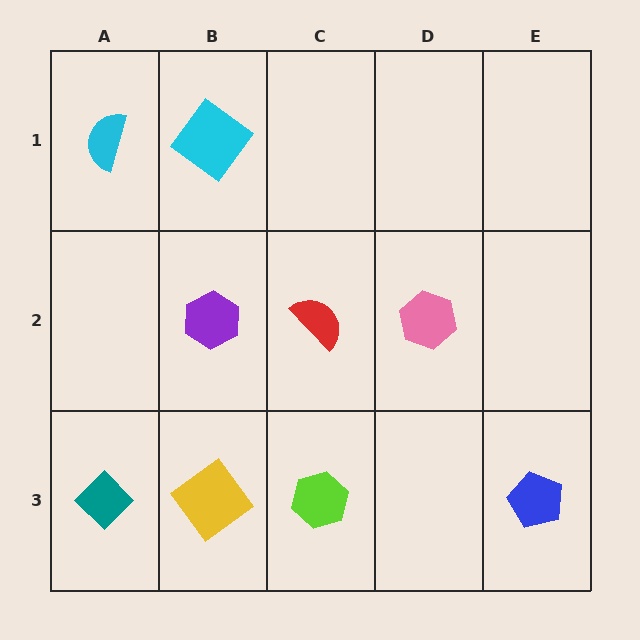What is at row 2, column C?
A red semicircle.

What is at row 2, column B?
A purple hexagon.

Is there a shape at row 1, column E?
No, that cell is empty.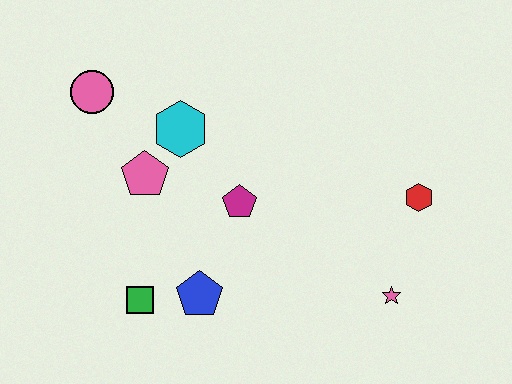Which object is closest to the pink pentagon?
The cyan hexagon is closest to the pink pentagon.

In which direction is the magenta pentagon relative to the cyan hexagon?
The magenta pentagon is below the cyan hexagon.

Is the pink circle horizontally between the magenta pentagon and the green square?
No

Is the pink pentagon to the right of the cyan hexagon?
No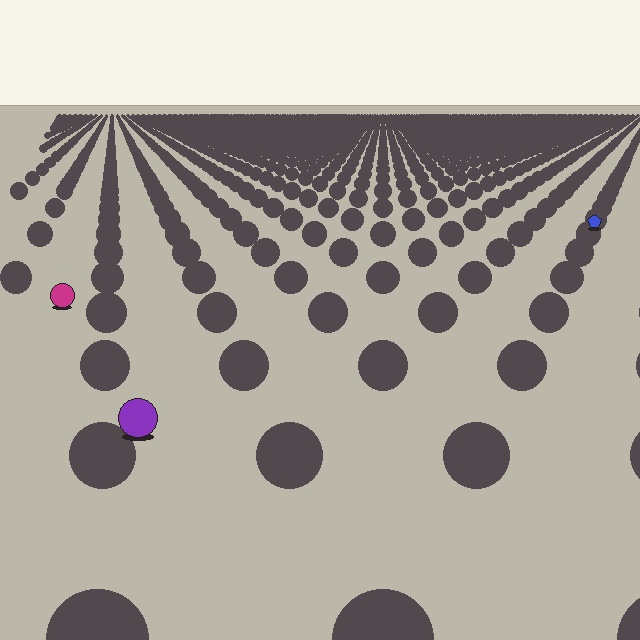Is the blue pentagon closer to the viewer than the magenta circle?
No. The magenta circle is closer — you can tell from the texture gradient: the ground texture is coarser near it.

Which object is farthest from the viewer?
The blue pentagon is farthest from the viewer. It appears smaller and the ground texture around it is denser.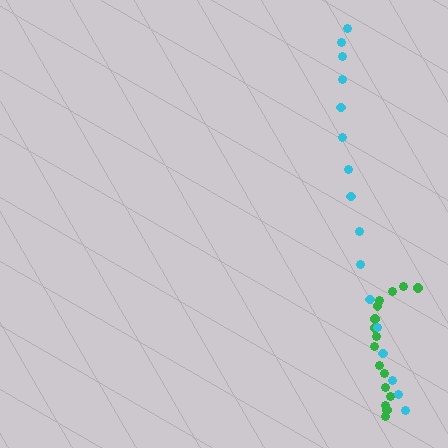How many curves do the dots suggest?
There are 2 distinct paths.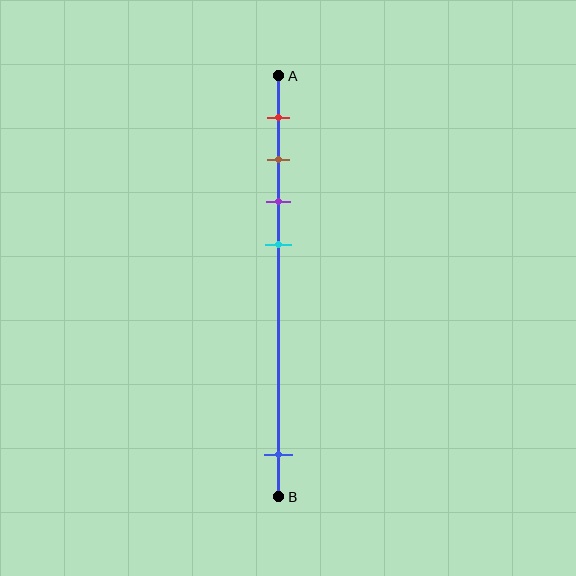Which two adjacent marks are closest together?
The brown and purple marks are the closest adjacent pair.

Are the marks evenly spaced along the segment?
No, the marks are not evenly spaced.